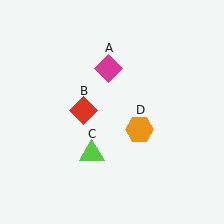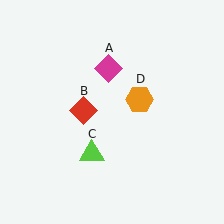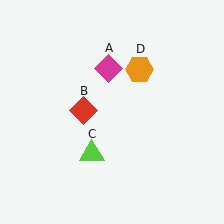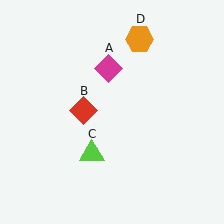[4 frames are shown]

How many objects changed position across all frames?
1 object changed position: orange hexagon (object D).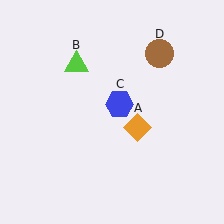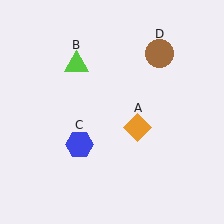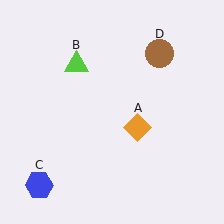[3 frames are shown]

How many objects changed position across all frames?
1 object changed position: blue hexagon (object C).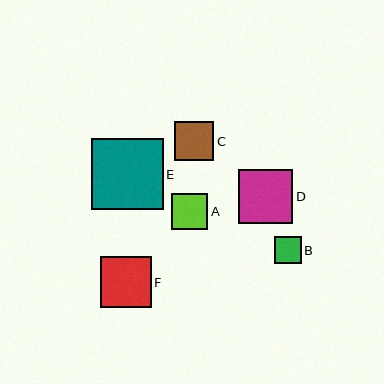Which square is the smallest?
Square B is the smallest with a size of approximately 27 pixels.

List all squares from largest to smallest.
From largest to smallest: E, D, F, C, A, B.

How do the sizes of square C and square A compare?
Square C and square A are approximately the same size.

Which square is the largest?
Square E is the largest with a size of approximately 72 pixels.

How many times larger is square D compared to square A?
Square D is approximately 1.5 times the size of square A.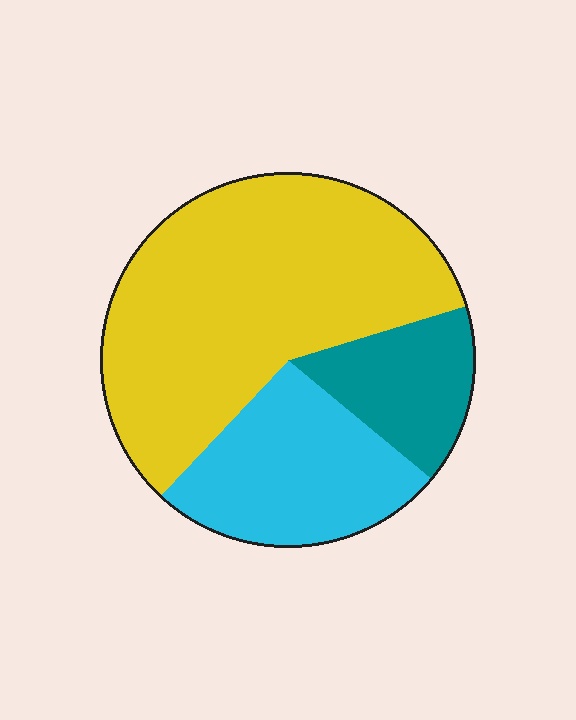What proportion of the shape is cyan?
Cyan covers around 25% of the shape.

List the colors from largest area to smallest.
From largest to smallest: yellow, cyan, teal.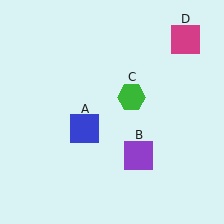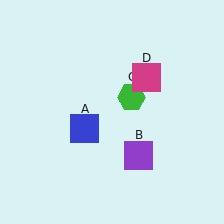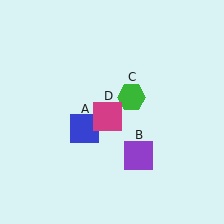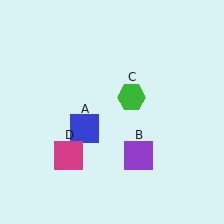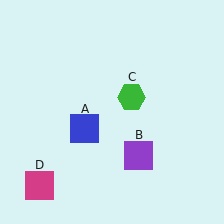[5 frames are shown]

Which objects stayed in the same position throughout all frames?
Blue square (object A) and purple square (object B) and green hexagon (object C) remained stationary.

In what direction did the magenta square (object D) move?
The magenta square (object D) moved down and to the left.